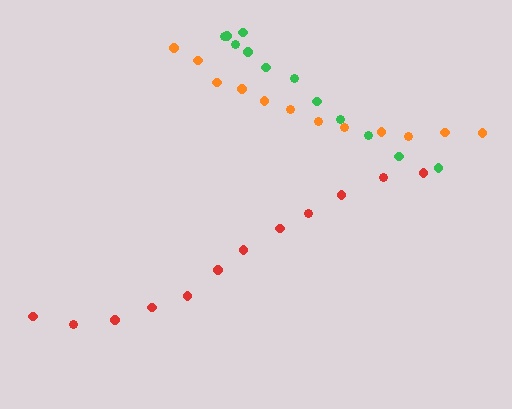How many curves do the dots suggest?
There are 3 distinct paths.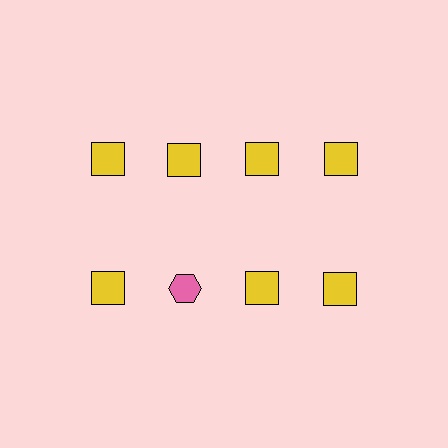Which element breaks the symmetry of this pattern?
The pink hexagon in the second row, second from left column breaks the symmetry. All other shapes are yellow squares.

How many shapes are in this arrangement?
There are 8 shapes arranged in a grid pattern.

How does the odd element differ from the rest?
It differs in both color (pink instead of yellow) and shape (hexagon instead of square).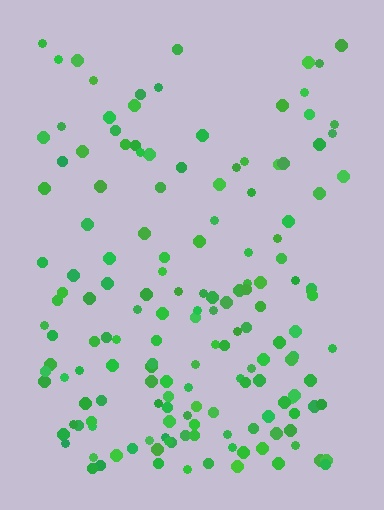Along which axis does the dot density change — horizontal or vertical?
Vertical.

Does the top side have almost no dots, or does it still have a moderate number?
Still a moderate number, just noticeably fewer than the bottom.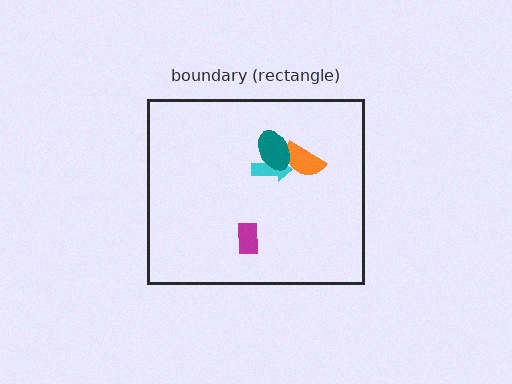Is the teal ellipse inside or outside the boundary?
Inside.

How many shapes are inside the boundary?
4 inside, 0 outside.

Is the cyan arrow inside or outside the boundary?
Inside.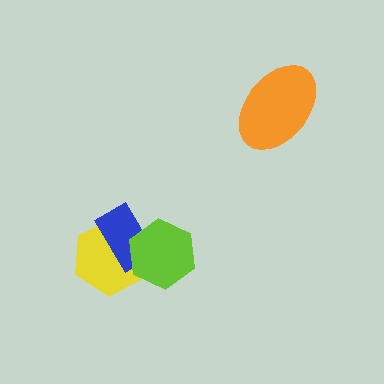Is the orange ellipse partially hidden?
No, no other shape covers it.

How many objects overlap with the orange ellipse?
0 objects overlap with the orange ellipse.